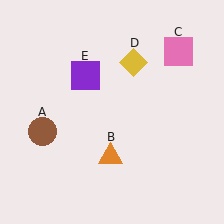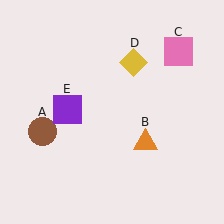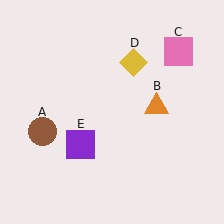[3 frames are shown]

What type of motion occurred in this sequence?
The orange triangle (object B), purple square (object E) rotated counterclockwise around the center of the scene.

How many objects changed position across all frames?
2 objects changed position: orange triangle (object B), purple square (object E).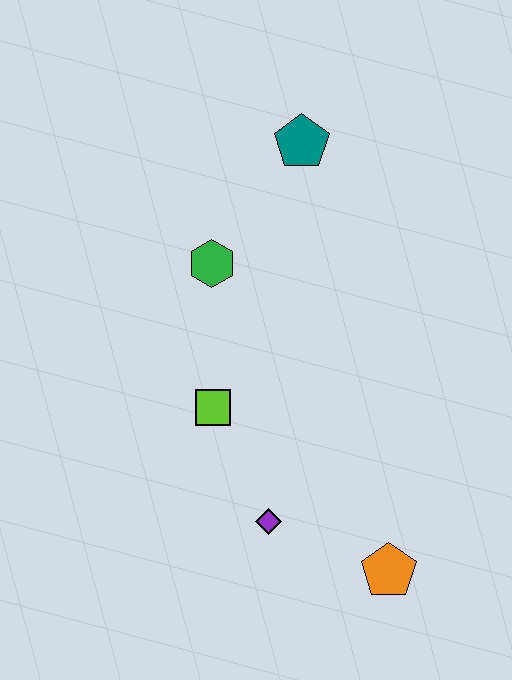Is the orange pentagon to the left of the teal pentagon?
No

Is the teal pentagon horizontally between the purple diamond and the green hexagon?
No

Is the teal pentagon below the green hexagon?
No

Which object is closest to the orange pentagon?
The purple diamond is closest to the orange pentagon.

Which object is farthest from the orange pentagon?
The teal pentagon is farthest from the orange pentagon.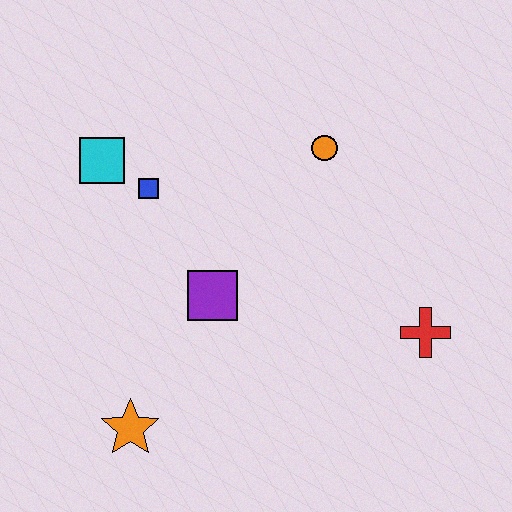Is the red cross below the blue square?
Yes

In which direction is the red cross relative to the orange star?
The red cross is to the right of the orange star.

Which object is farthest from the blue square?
The red cross is farthest from the blue square.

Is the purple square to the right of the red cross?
No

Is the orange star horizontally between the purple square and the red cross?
No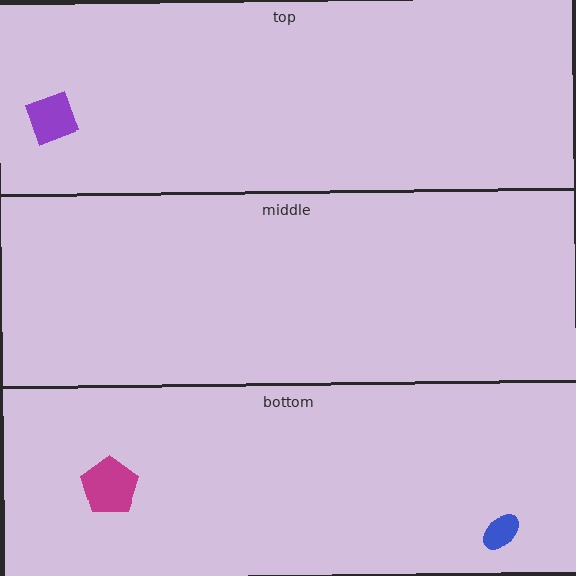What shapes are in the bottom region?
The blue ellipse, the magenta pentagon.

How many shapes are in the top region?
1.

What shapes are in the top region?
The purple square.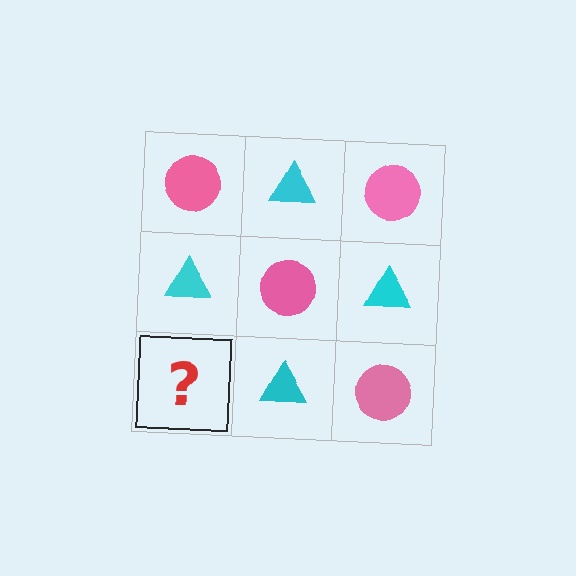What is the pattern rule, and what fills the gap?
The rule is that it alternates pink circle and cyan triangle in a checkerboard pattern. The gap should be filled with a pink circle.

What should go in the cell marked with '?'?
The missing cell should contain a pink circle.